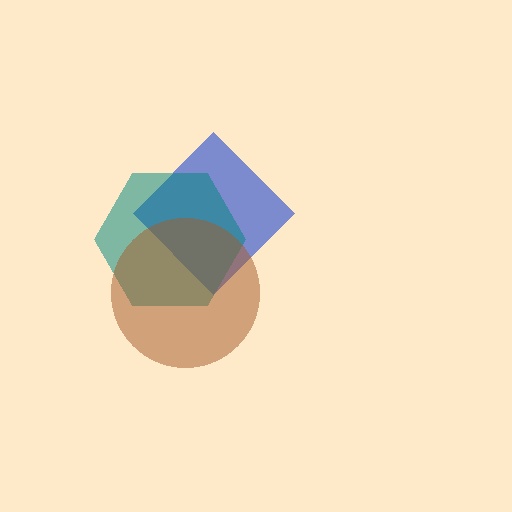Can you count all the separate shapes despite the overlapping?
Yes, there are 3 separate shapes.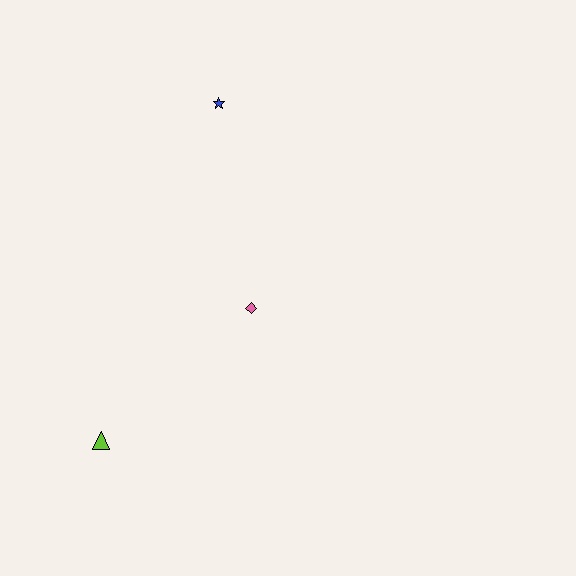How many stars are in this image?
There is 1 star.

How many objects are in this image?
There are 3 objects.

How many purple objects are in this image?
There are no purple objects.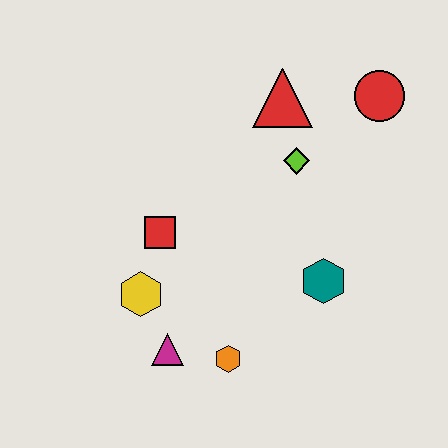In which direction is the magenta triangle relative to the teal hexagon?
The magenta triangle is to the left of the teal hexagon.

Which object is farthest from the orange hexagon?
The red circle is farthest from the orange hexagon.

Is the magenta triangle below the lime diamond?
Yes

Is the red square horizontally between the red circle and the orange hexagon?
No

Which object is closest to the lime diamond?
The red triangle is closest to the lime diamond.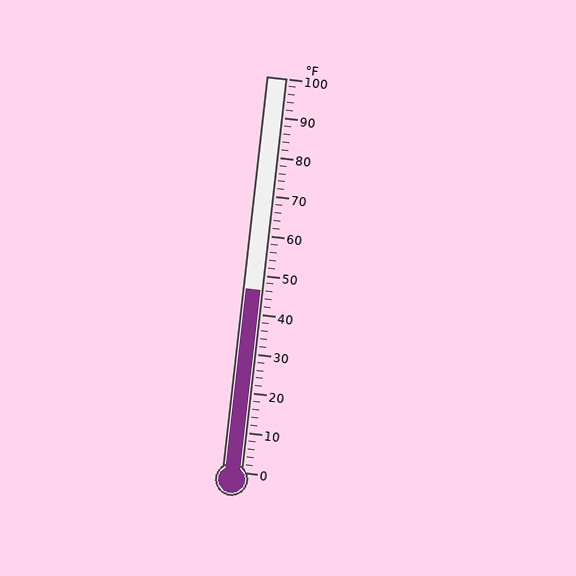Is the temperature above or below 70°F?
The temperature is below 70°F.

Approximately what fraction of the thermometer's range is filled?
The thermometer is filled to approximately 45% of its range.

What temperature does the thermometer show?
The thermometer shows approximately 46°F.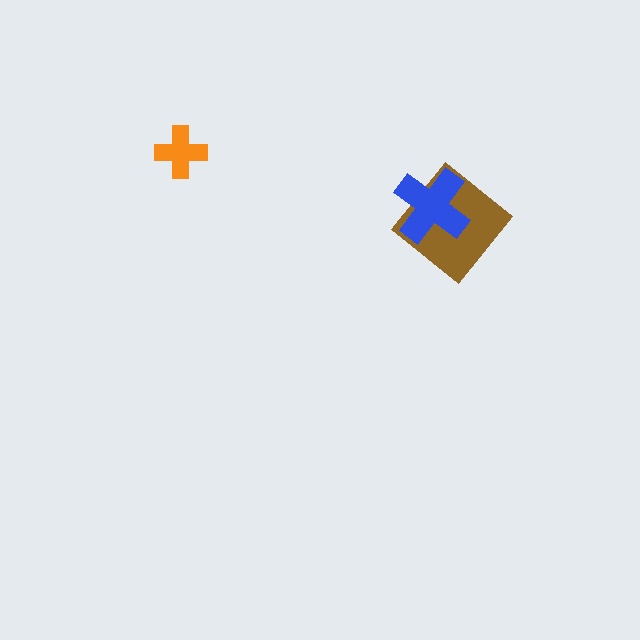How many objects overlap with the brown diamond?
1 object overlaps with the brown diamond.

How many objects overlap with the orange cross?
0 objects overlap with the orange cross.